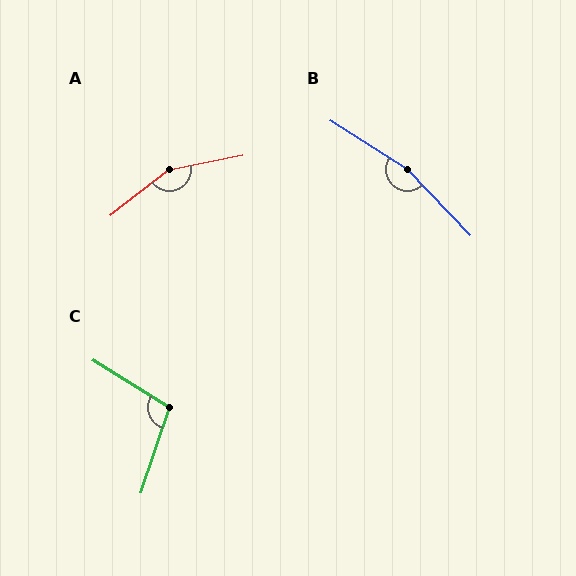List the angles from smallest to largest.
C (103°), A (153°), B (166°).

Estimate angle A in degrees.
Approximately 153 degrees.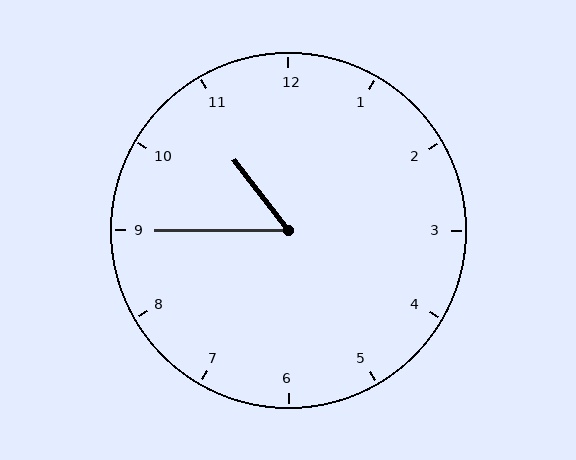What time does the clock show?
10:45.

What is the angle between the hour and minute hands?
Approximately 52 degrees.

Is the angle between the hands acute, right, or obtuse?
It is acute.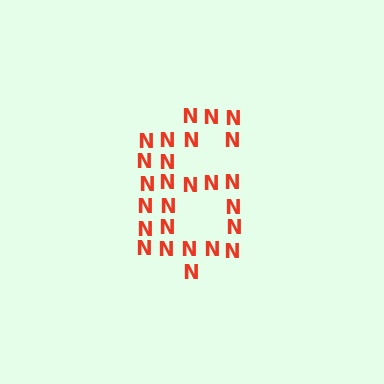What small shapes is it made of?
It is made of small letter N's.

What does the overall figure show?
The overall figure shows the digit 6.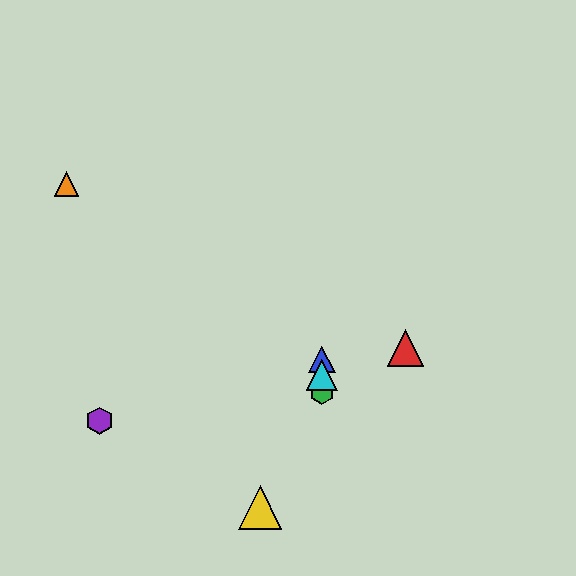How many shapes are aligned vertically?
3 shapes (the blue triangle, the green hexagon, the cyan triangle) are aligned vertically.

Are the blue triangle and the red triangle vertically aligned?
No, the blue triangle is at x≈322 and the red triangle is at x≈406.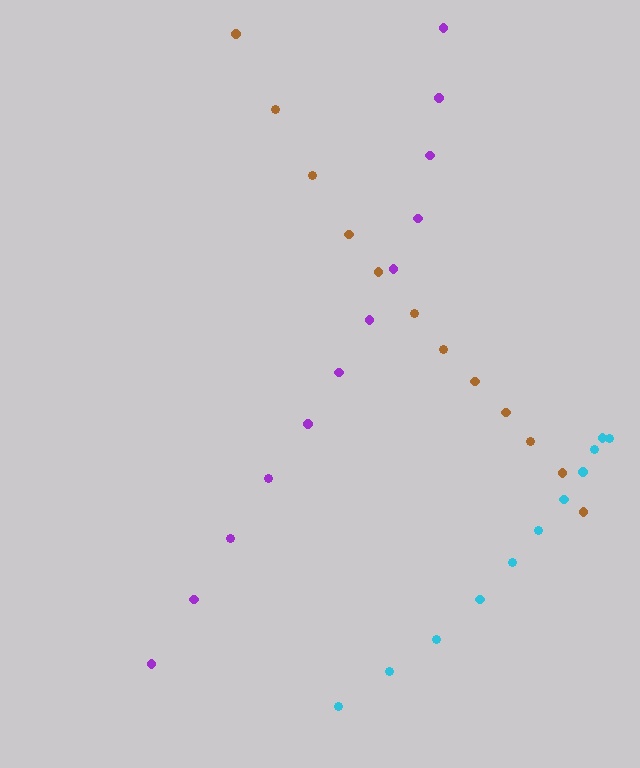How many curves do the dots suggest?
There are 3 distinct paths.